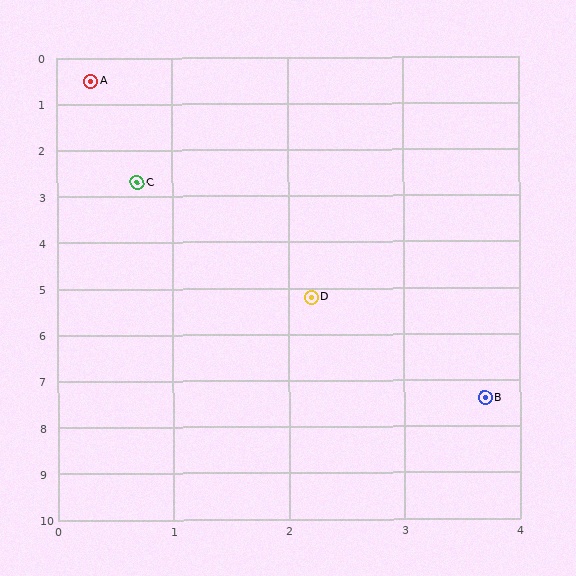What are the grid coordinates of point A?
Point A is at approximately (0.3, 0.5).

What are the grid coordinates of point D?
Point D is at approximately (2.2, 5.2).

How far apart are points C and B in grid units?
Points C and B are about 5.6 grid units apart.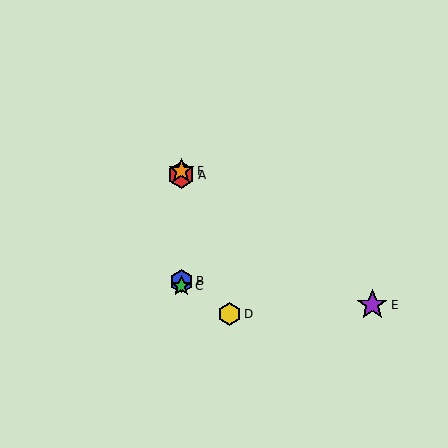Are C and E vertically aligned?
No, C is at x≈181 and E is at x≈372.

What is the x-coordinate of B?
Object B is at x≈181.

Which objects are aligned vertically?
Objects A, B, C, F are aligned vertically.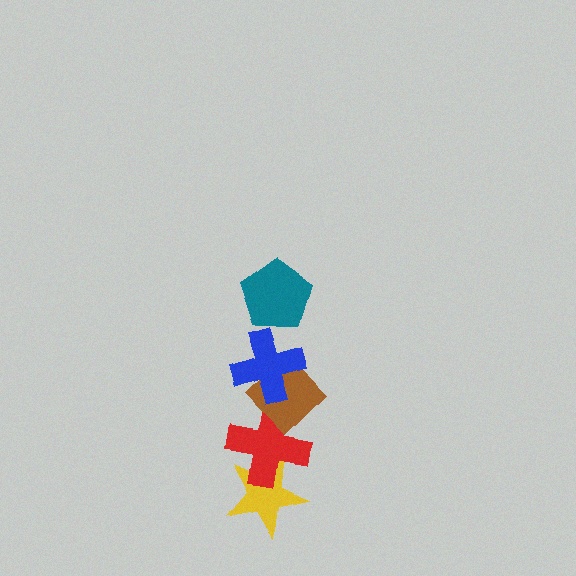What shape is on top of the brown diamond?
The blue cross is on top of the brown diamond.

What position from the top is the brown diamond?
The brown diamond is 3rd from the top.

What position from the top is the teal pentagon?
The teal pentagon is 1st from the top.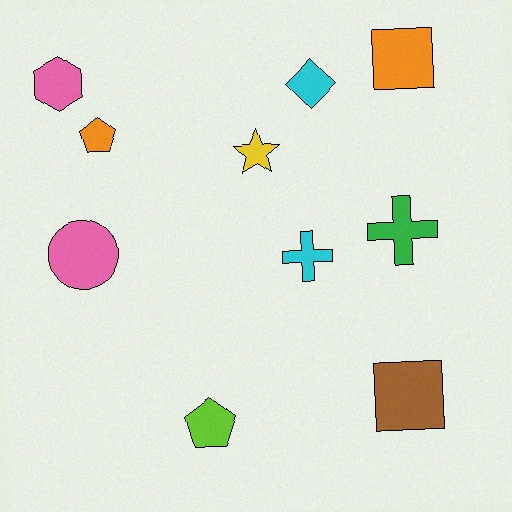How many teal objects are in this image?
There are no teal objects.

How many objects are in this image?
There are 10 objects.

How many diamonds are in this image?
There is 1 diamond.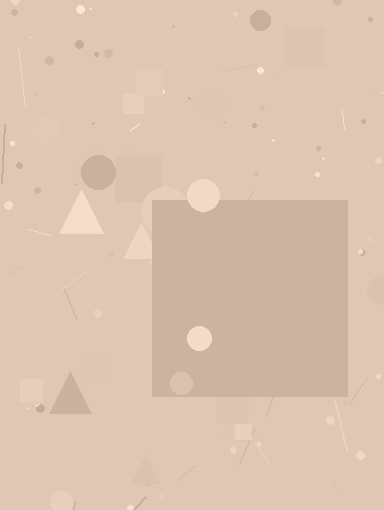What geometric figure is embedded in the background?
A square is embedded in the background.